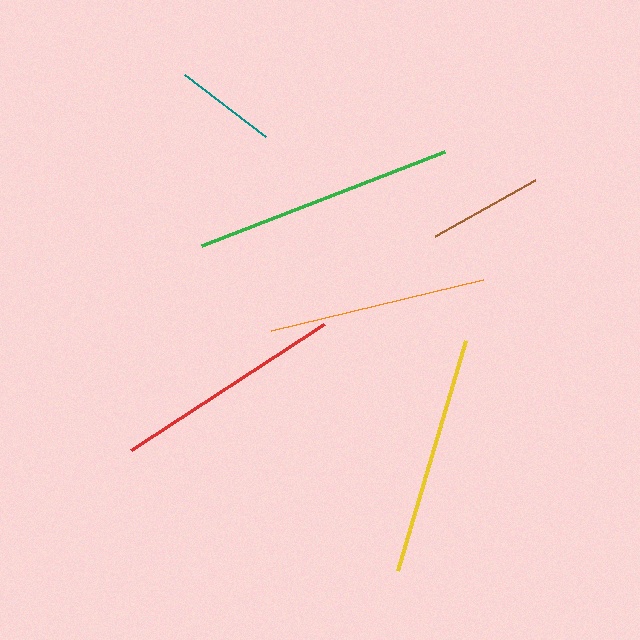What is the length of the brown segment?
The brown segment is approximately 115 pixels long.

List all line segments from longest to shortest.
From longest to shortest: green, yellow, red, orange, brown, teal.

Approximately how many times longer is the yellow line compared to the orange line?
The yellow line is approximately 1.1 times the length of the orange line.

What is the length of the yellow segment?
The yellow segment is approximately 240 pixels long.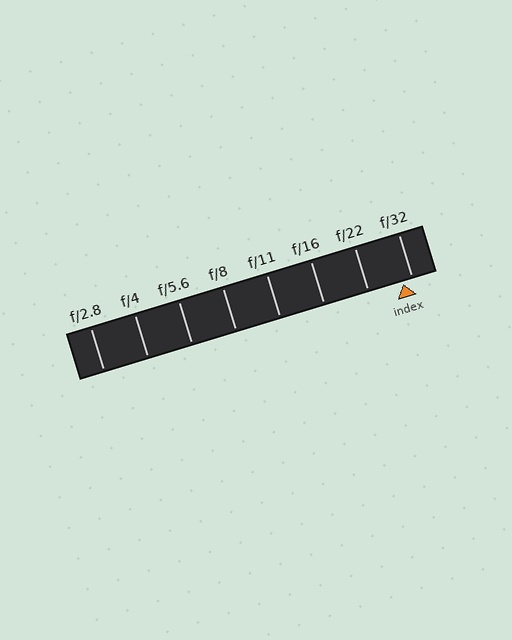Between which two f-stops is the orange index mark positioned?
The index mark is between f/22 and f/32.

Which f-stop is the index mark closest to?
The index mark is closest to f/32.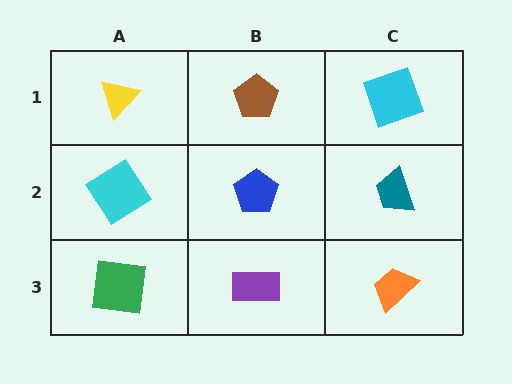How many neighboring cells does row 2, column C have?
3.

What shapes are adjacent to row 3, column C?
A teal trapezoid (row 2, column C), a purple rectangle (row 3, column B).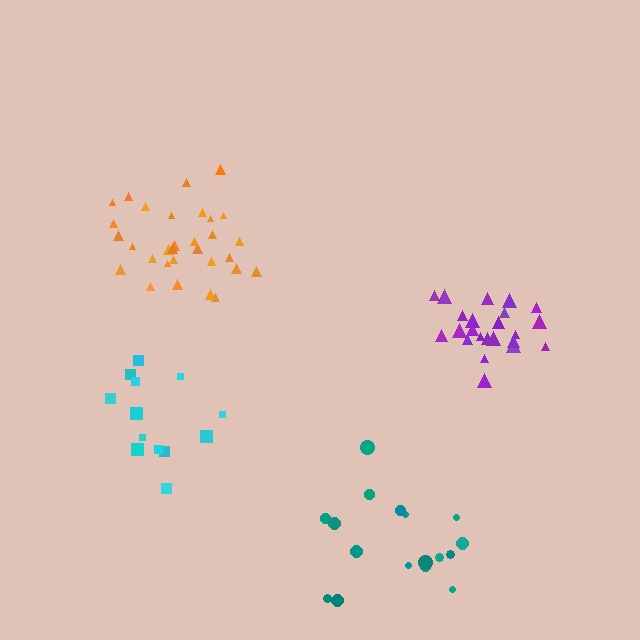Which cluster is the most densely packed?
Purple.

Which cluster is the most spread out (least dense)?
Teal.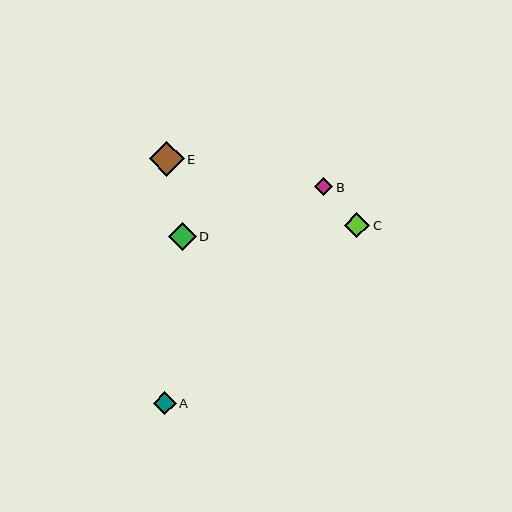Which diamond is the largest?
Diamond E is the largest with a size of approximately 35 pixels.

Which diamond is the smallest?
Diamond B is the smallest with a size of approximately 18 pixels.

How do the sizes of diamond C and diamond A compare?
Diamond C and diamond A are approximately the same size.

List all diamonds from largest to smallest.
From largest to smallest: E, D, C, A, B.